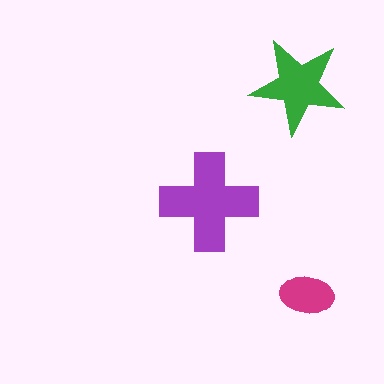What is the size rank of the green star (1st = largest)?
2nd.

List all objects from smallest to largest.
The magenta ellipse, the green star, the purple cross.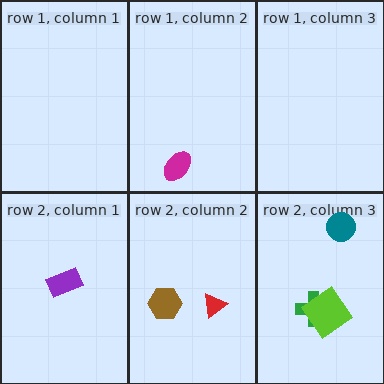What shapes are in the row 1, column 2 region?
The magenta ellipse.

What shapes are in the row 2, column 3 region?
The green cross, the teal circle, the lime diamond.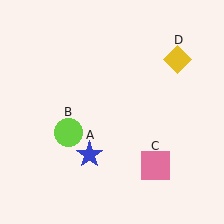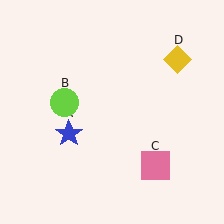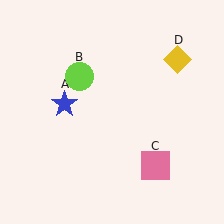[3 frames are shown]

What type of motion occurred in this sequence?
The blue star (object A), lime circle (object B) rotated clockwise around the center of the scene.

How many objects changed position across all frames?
2 objects changed position: blue star (object A), lime circle (object B).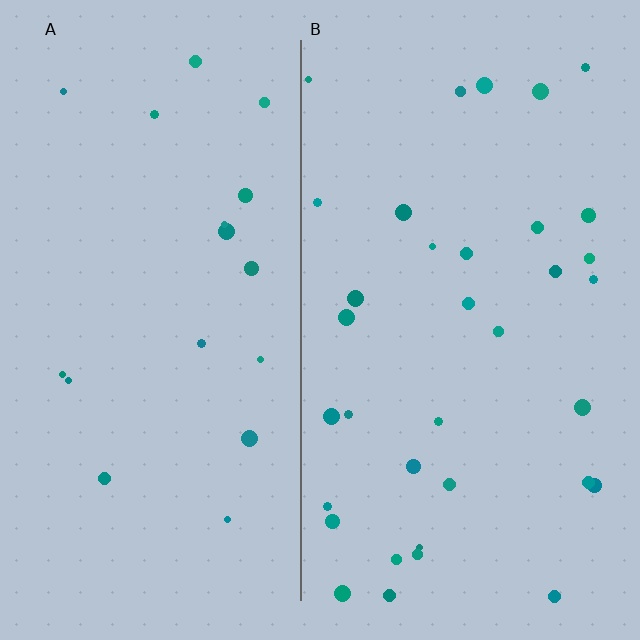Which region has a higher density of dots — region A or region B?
B (the right).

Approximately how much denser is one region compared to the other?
Approximately 2.0× — region B over region A.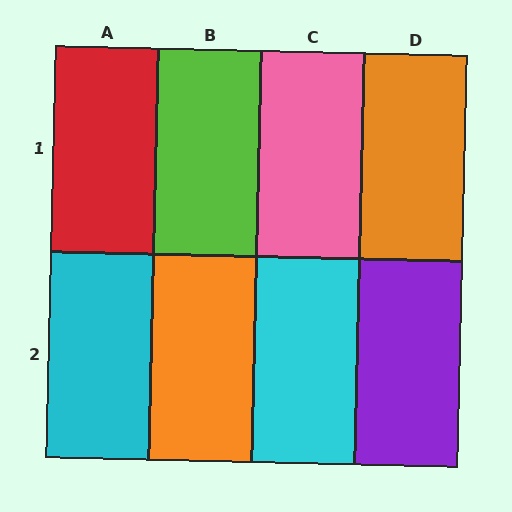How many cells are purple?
1 cell is purple.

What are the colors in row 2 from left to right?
Cyan, orange, cyan, purple.